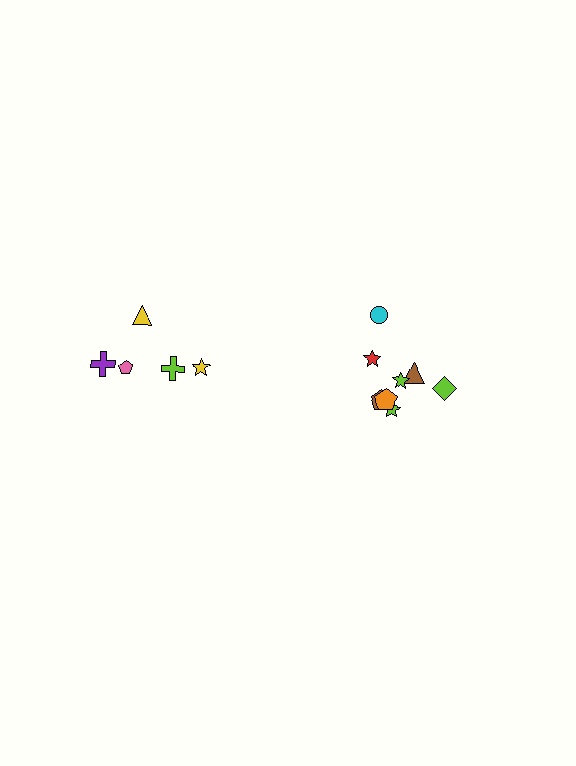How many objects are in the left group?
There are 5 objects.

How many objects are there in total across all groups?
There are 13 objects.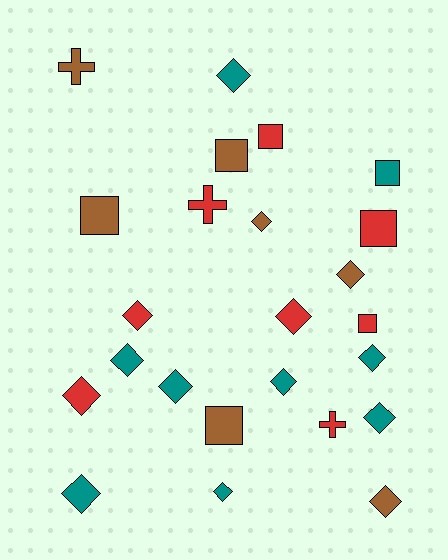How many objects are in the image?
There are 24 objects.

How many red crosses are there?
There are 2 red crosses.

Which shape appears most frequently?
Diamond, with 14 objects.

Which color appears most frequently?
Teal, with 9 objects.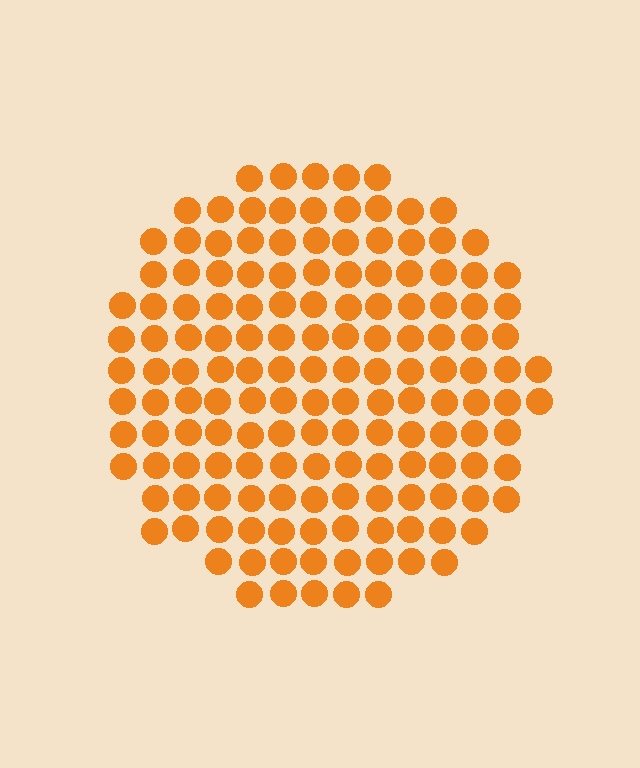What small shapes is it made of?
It is made of small circles.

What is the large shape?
The large shape is a circle.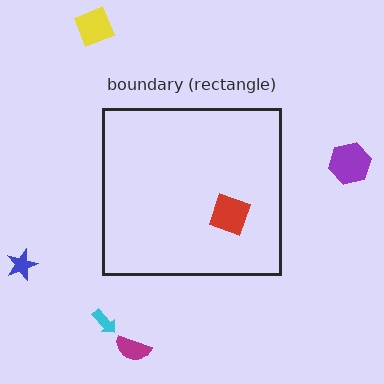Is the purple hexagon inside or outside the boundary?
Outside.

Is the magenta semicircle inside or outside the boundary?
Outside.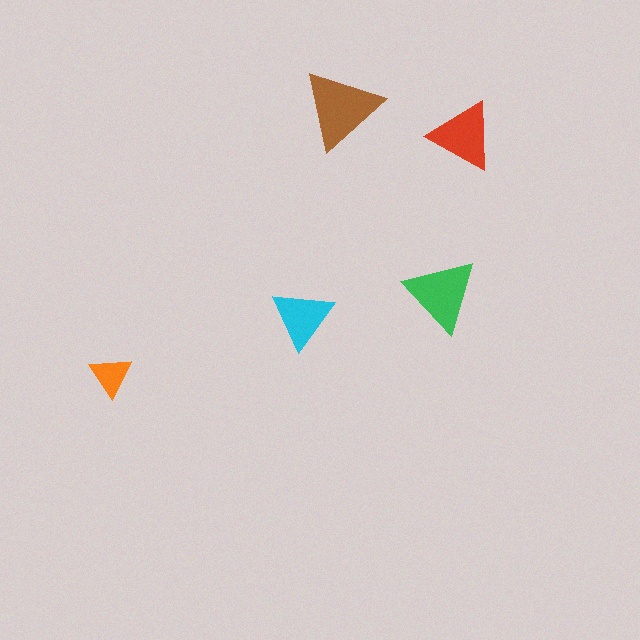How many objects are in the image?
There are 5 objects in the image.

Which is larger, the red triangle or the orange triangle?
The red one.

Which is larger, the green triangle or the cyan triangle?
The green one.